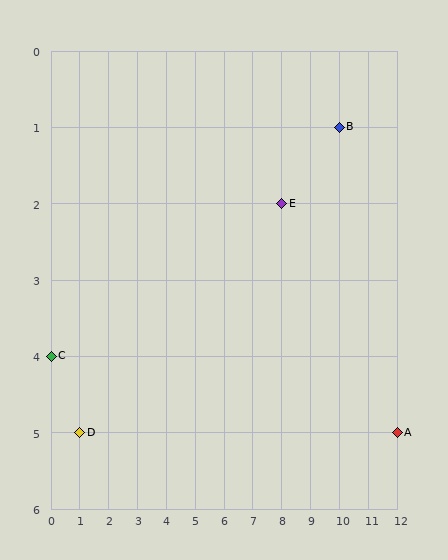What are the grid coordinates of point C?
Point C is at grid coordinates (0, 4).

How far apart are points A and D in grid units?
Points A and D are 11 columns apart.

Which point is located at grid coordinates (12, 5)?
Point A is at (12, 5).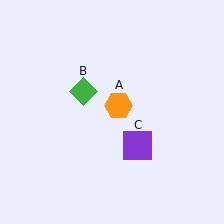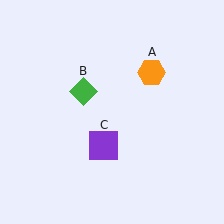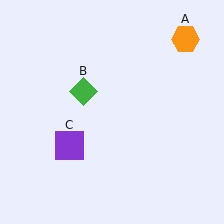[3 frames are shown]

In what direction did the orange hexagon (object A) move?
The orange hexagon (object A) moved up and to the right.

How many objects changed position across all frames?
2 objects changed position: orange hexagon (object A), purple square (object C).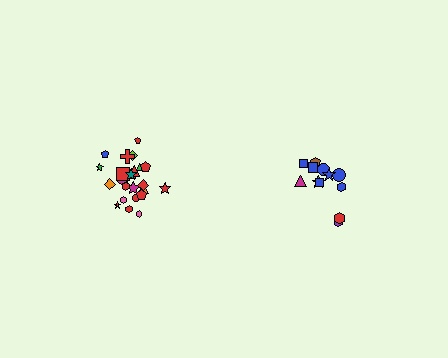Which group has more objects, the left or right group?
The left group.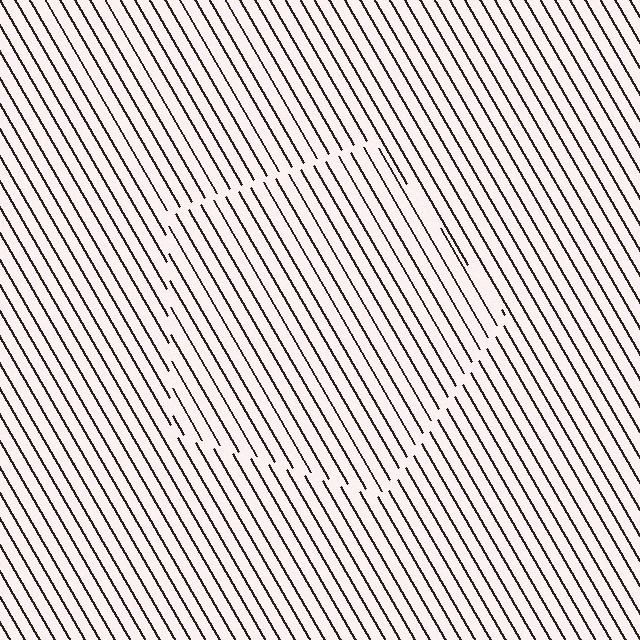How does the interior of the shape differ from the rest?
The interior of the shape contains the same grating, shifted by half a period — the contour is defined by the phase discontinuity where line-ends from the inner and outer gratings abut.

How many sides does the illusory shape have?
5 sides — the line-ends trace a pentagon.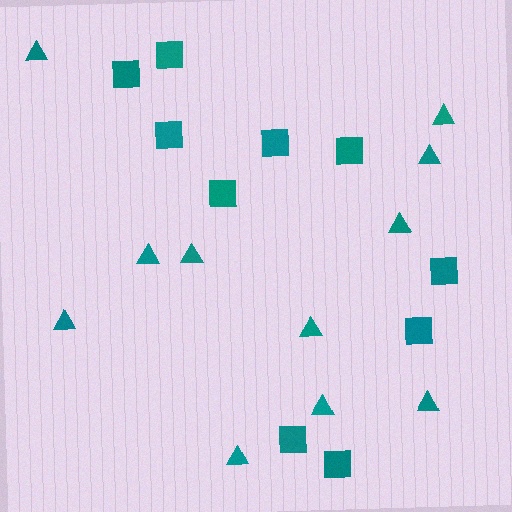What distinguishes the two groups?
There are 2 groups: one group of squares (10) and one group of triangles (11).